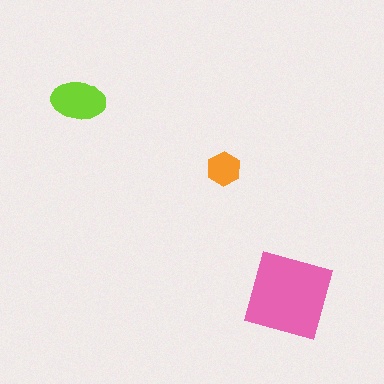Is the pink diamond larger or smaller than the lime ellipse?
Larger.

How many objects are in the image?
There are 3 objects in the image.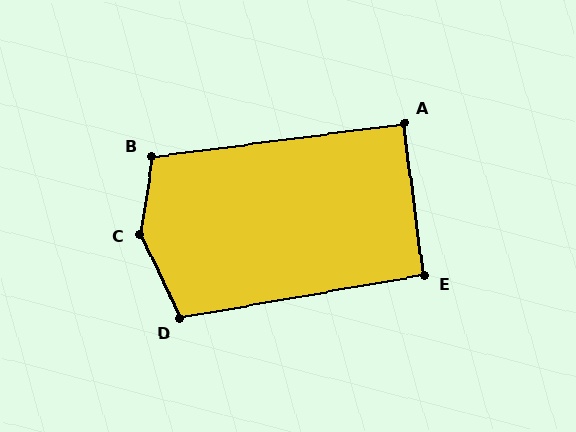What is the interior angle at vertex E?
Approximately 93 degrees (approximately right).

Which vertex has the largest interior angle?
C, at approximately 146 degrees.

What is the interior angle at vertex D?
Approximately 105 degrees (obtuse).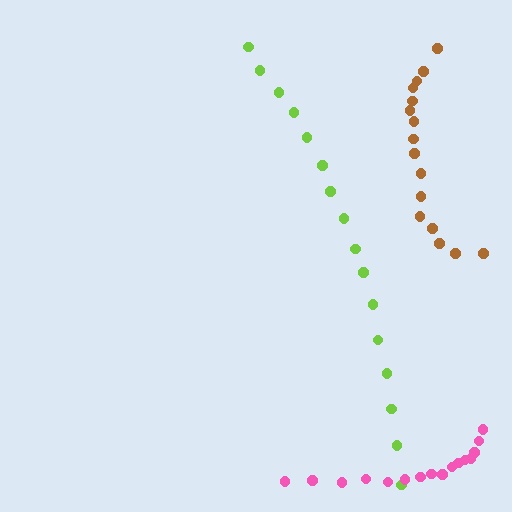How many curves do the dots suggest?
There are 3 distinct paths.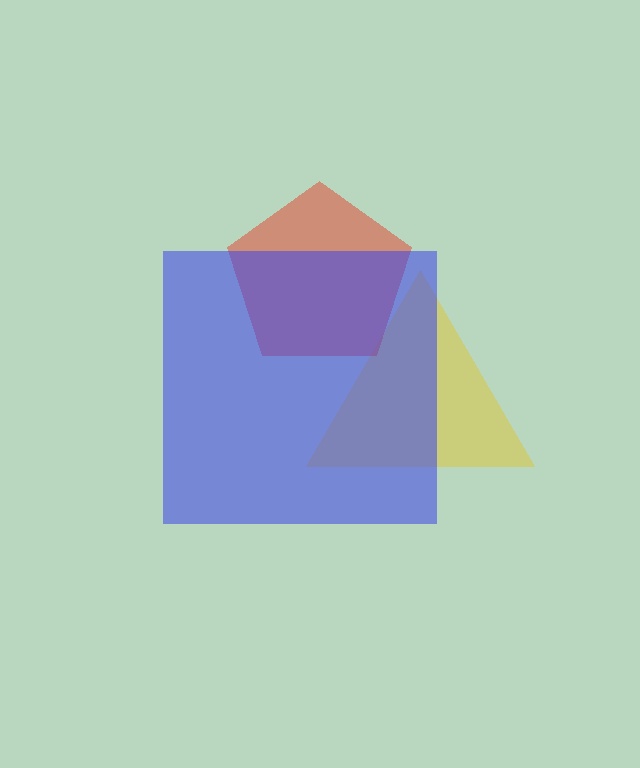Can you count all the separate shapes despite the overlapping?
Yes, there are 3 separate shapes.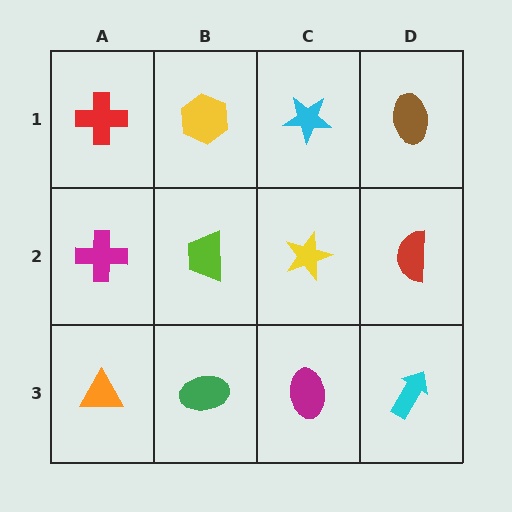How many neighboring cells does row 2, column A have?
3.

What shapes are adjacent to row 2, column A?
A red cross (row 1, column A), an orange triangle (row 3, column A), a lime trapezoid (row 2, column B).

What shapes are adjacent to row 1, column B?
A lime trapezoid (row 2, column B), a red cross (row 1, column A), a cyan star (row 1, column C).